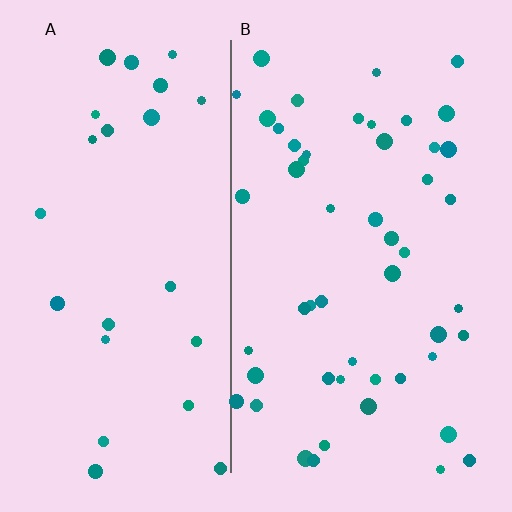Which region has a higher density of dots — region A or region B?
B (the right).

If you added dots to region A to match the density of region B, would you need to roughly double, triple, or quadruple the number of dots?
Approximately double.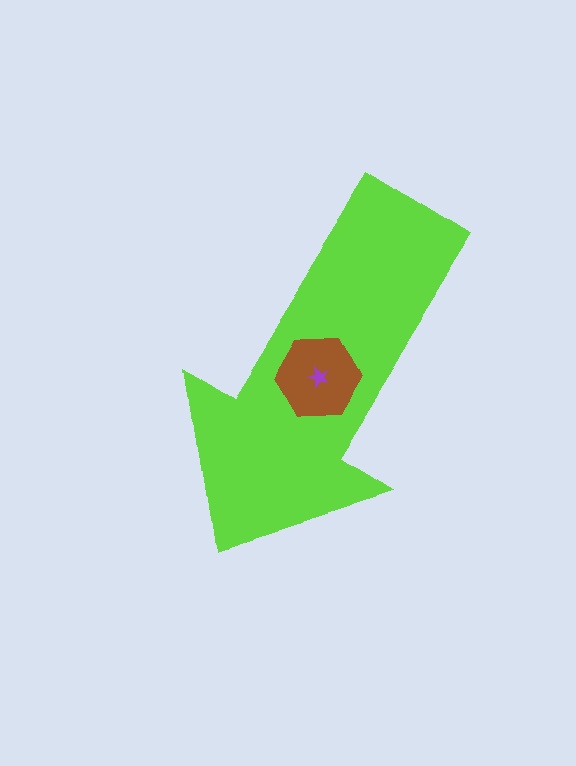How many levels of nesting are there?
3.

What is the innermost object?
The purple star.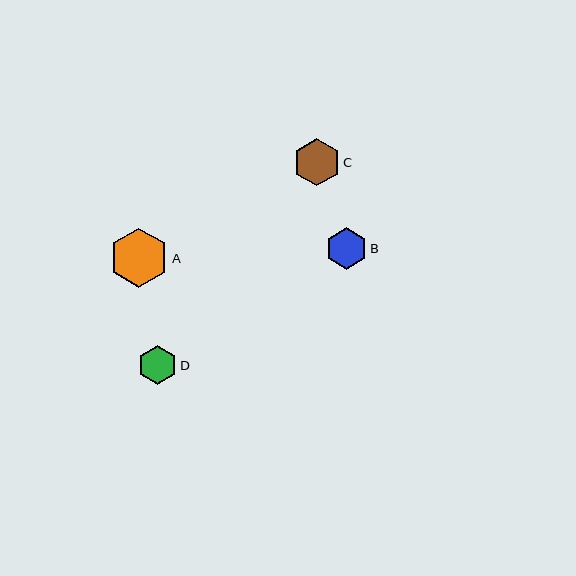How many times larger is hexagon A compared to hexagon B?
Hexagon A is approximately 1.4 times the size of hexagon B.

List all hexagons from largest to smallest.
From largest to smallest: A, C, B, D.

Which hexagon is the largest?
Hexagon A is the largest with a size of approximately 59 pixels.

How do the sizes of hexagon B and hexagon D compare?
Hexagon B and hexagon D are approximately the same size.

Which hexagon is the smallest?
Hexagon D is the smallest with a size of approximately 39 pixels.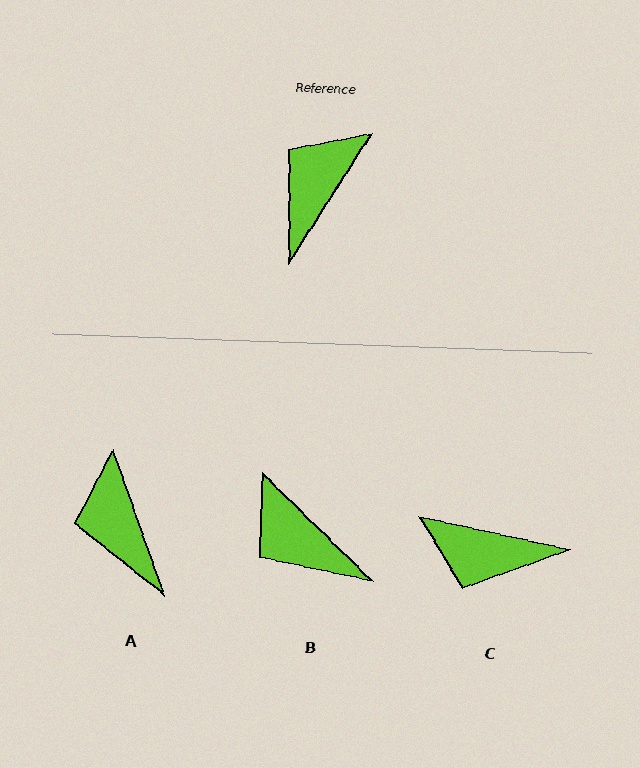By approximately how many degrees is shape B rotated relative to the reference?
Approximately 78 degrees counter-clockwise.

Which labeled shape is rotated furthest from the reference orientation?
C, about 110 degrees away.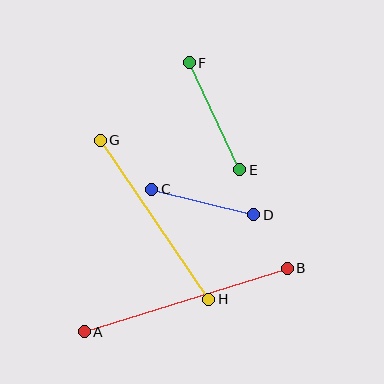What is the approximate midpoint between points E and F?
The midpoint is at approximately (214, 116) pixels.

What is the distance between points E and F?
The distance is approximately 119 pixels.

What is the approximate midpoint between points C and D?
The midpoint is at approximately (203, 202) pixels.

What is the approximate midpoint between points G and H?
The midpoint is at approximately (155, 220) pixels.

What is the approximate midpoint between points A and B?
The midpoint is at approximately (186, 300) pixels.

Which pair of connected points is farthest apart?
Points A and B are farthest apart.